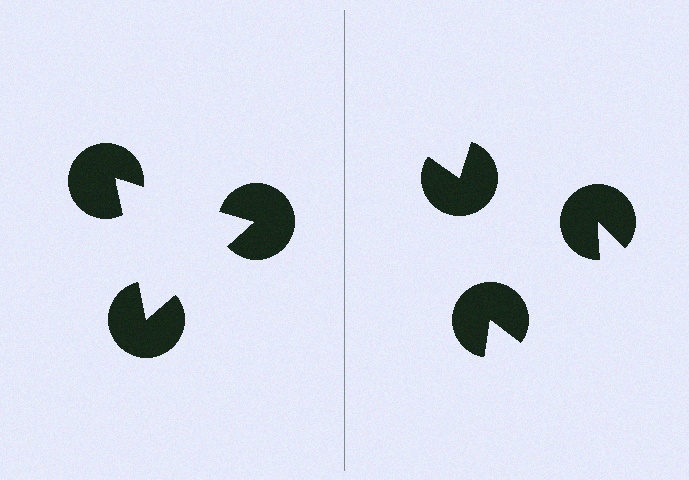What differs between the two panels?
The pac-man discs are positioned identically on both sides; only the wedge orientations differ. On the left they align to a triangle; on the right they are misaligned.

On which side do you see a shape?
An illusory triangle appears on the left side. On the right side the wedge cuts are rotated, so no coherent shape forms.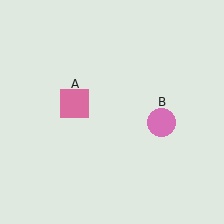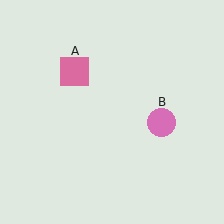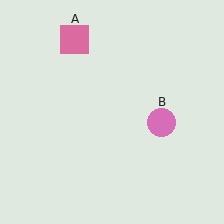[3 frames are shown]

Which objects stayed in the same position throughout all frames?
Pink circle (object B) remained stationary.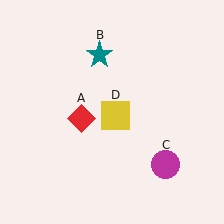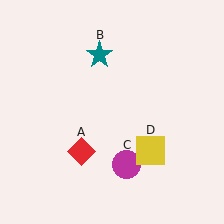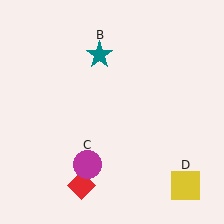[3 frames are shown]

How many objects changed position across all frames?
3 objects changed position: red diamond (object A), magenta circle (object C), yellow square (object D).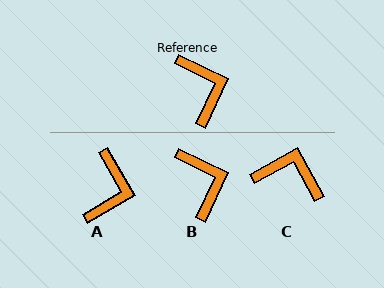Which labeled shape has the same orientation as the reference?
B.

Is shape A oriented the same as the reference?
No, it is off by about 34 degrees.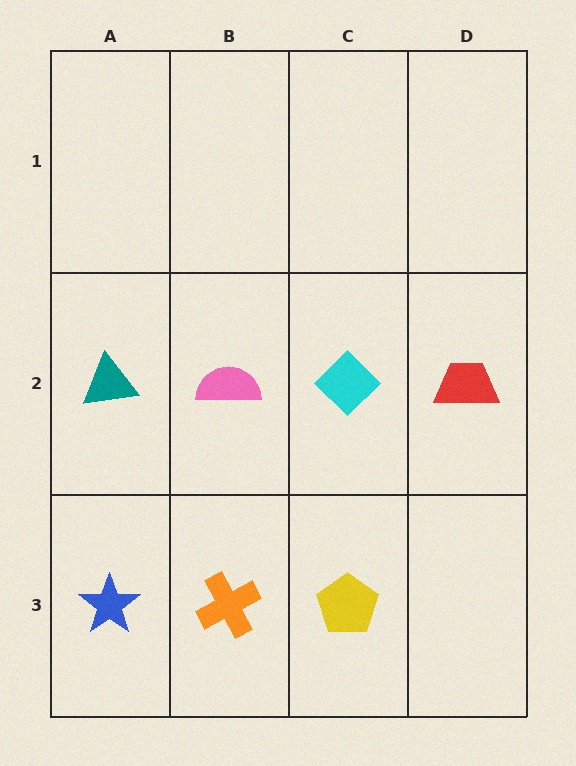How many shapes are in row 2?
4 shapes.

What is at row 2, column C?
A cyan diamond.